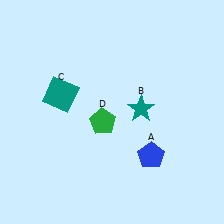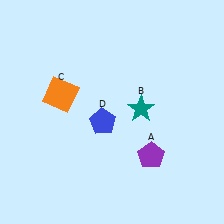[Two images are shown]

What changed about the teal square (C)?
In Image 1, C is teal. In Image 2, it changed to orange.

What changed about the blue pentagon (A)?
In Image 1, A is blue. In Image 2, it changed to purple.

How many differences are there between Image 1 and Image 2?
There are 3 differences between the two images.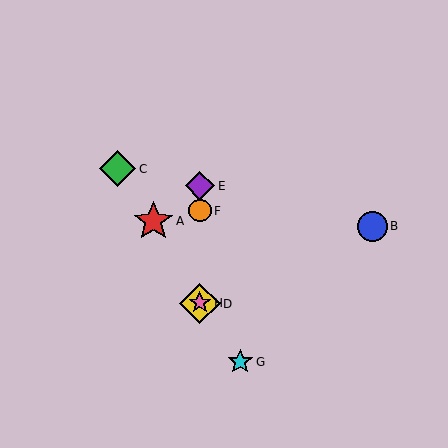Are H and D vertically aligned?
Yes, both are at x≈200.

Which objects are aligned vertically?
Objects D, E, F, H are aligned vertically.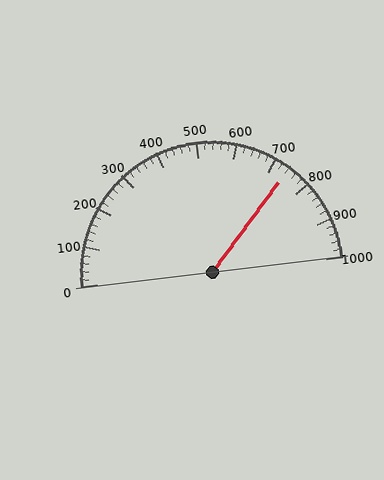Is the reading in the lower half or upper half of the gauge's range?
The reading is in the upper half of the range (0 to 1000).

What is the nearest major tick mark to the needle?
The nearest major tick mark is 700.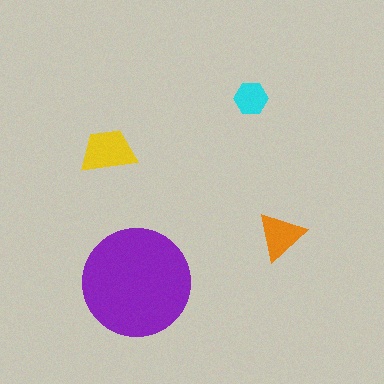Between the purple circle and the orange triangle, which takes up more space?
The purple circle.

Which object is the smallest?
The cyan hexagon.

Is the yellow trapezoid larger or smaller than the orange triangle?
Larger.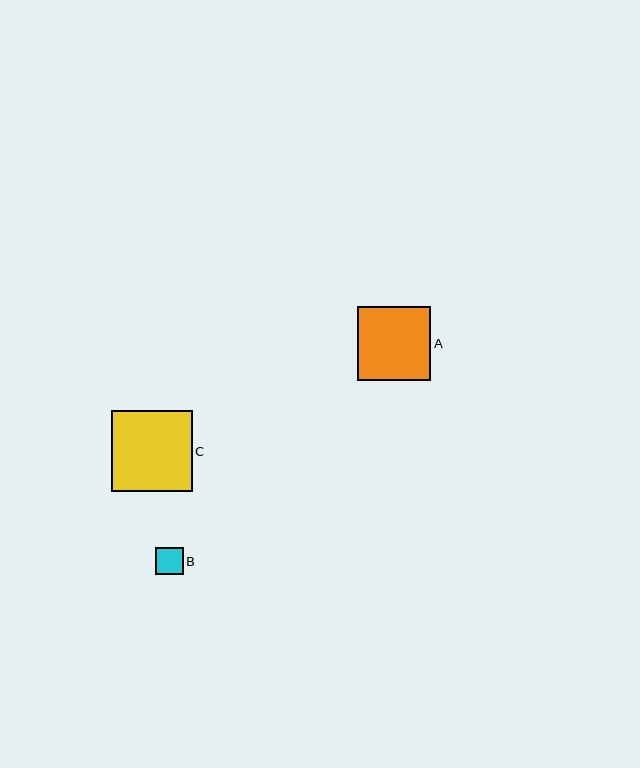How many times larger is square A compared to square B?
Square A is approximately 2.7 times the size of square B.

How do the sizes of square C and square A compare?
Square C and square A are approximately the same size.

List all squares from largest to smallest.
From largest to smallest: C, A, B.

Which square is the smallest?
Square B is the smallest with a size of approximately 28 pixels.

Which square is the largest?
Square C is the largest with a size of approximately 81 pixels.